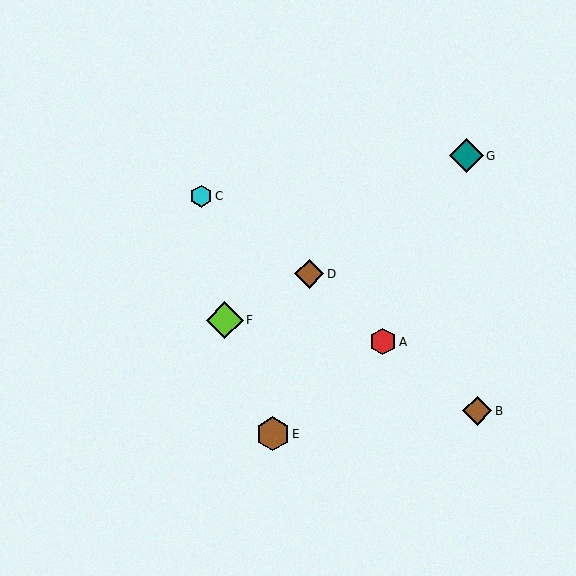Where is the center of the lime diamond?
The center of the lime diamond is at (225, 320).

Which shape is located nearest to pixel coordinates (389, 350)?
The red hexagon (labeled A) at (383, 342) is nearest to that location.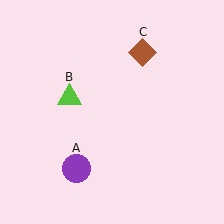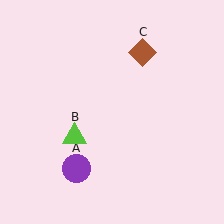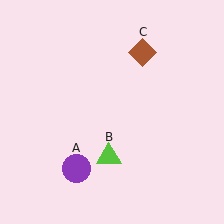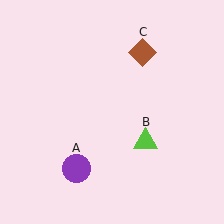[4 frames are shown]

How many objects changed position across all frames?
1 object changed position: lime triangle (object B).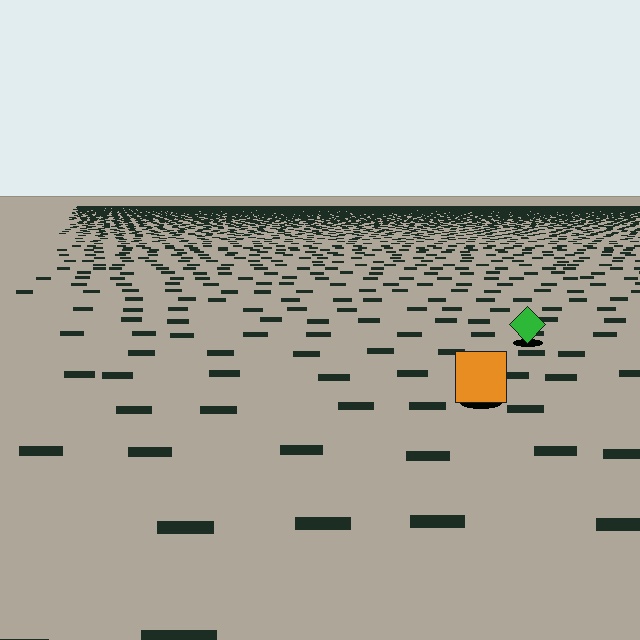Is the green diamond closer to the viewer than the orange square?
No. The orange square is closer — you can tell from the texture gradient: the ground texture is coarser near it.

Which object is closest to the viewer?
The orange square is closest. The texture marks near it are larger and more spread out.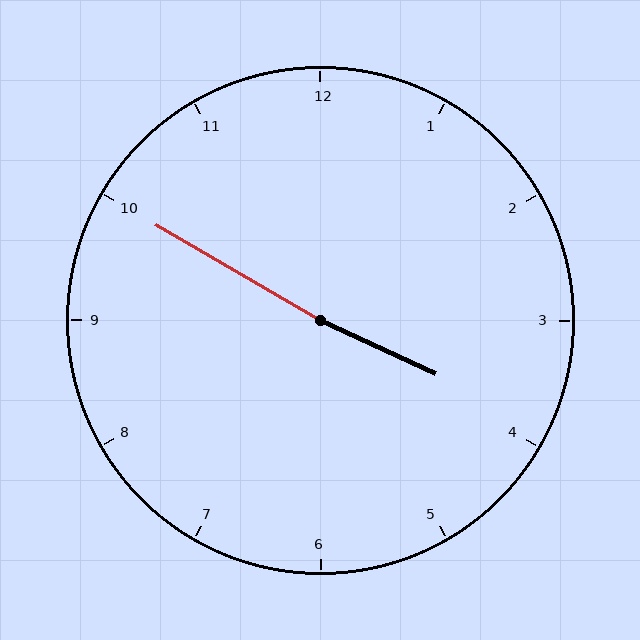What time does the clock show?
3:50.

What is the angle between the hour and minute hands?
Approximately 175 degrees.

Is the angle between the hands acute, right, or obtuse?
It is obtuse.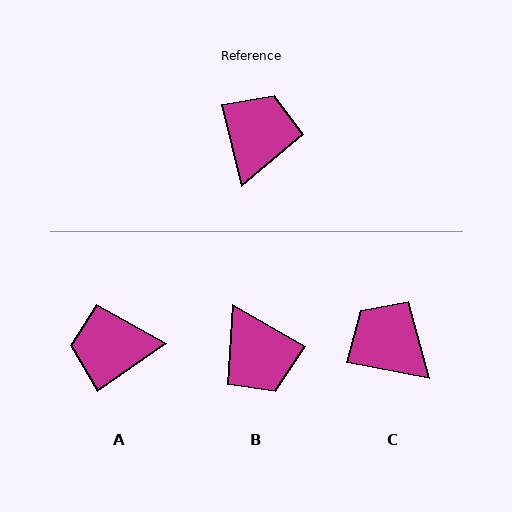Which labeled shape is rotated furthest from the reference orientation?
B, about 134 degrees away.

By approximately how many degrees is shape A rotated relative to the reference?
Approximately 111 degrees counter-clockwise.